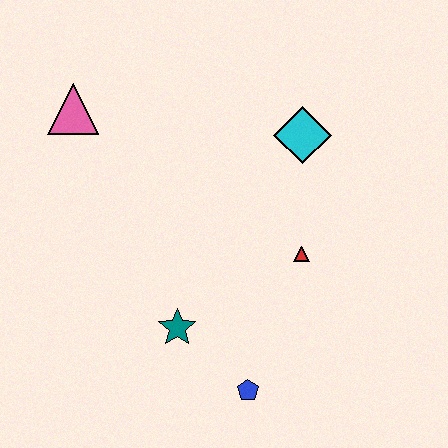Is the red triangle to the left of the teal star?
No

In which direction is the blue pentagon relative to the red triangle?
The blue pentagon is below the red triangle.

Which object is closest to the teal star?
The blue pentagon is closest to the teal star.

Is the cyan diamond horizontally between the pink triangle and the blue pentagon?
No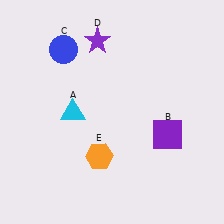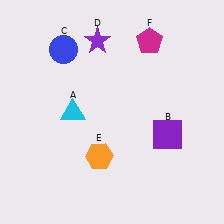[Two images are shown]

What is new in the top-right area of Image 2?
A magenta pentagon (F) was added in the top-right area of Image 2.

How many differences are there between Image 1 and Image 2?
There is 1 difference between the two images.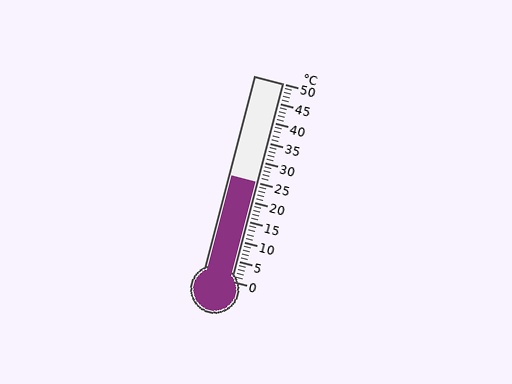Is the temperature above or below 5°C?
The temperature is above 5°C.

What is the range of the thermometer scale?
The thermometer scale ranges from 0°C to 50°C.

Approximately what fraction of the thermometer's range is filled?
The thermometer is filled to approximately 50% of its range.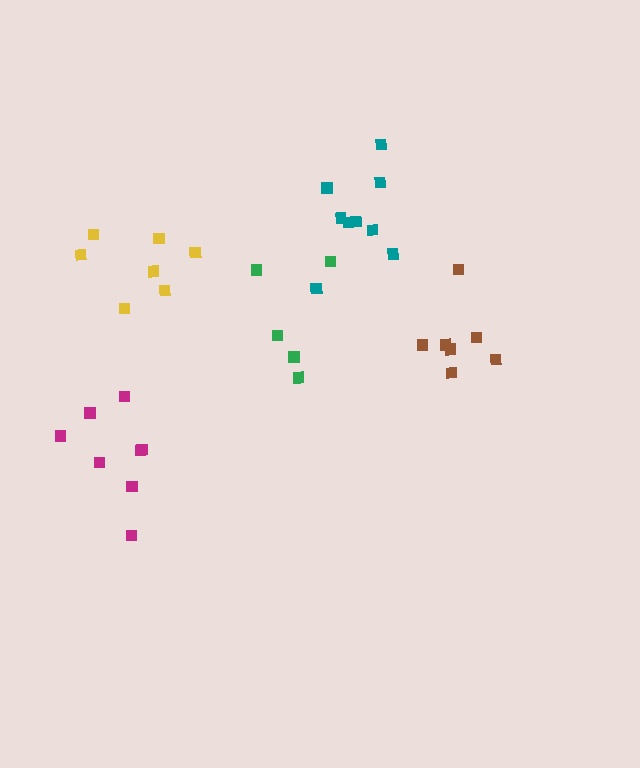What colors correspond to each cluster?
The clusters are colored: magenta, brown, yellow, teal, green.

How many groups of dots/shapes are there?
There are 5 groups.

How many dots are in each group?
Group 1: 8 dots, Group 2: 7 dots, Group 3: 7 dots, Group 4: 9 dots, Group 5: 5 dots (36 total).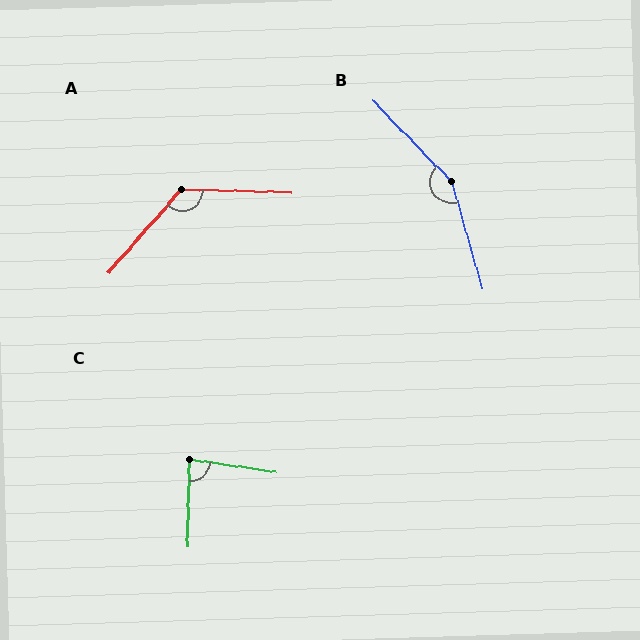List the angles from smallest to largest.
C (83°), A (129°), B (152°).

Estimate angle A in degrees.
Approximately 129 degrees.